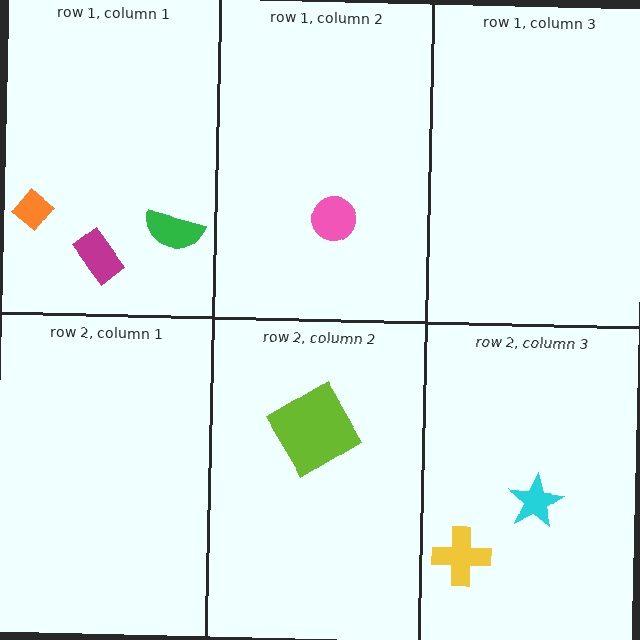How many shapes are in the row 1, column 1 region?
3.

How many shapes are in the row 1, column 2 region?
1.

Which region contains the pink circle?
The row 1, column 2 region.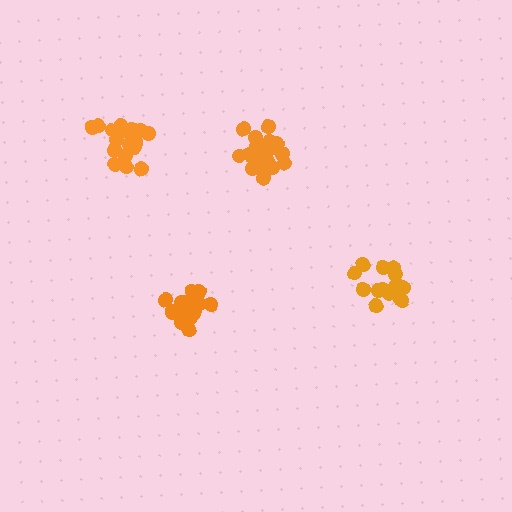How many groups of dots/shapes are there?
There are 4 groups.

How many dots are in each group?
Group 1: 21 dots, Group 2: 15 dots, Group 3: 20 dots, Group 4: 21 dots (77 total).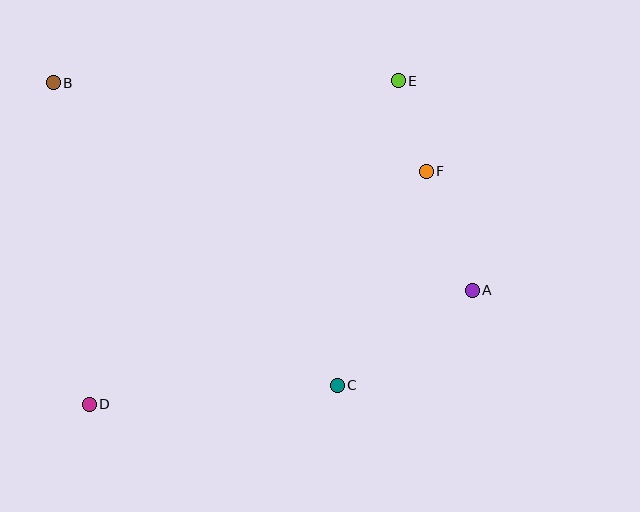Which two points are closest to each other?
Points E and F are closest to each other.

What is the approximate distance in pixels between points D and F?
The distance between D and F is approximately 410 pixels.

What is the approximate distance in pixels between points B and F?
The distance between B and F is approximately 384 pixels.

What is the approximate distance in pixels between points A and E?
The distance between A and E is approximately 222 pixels.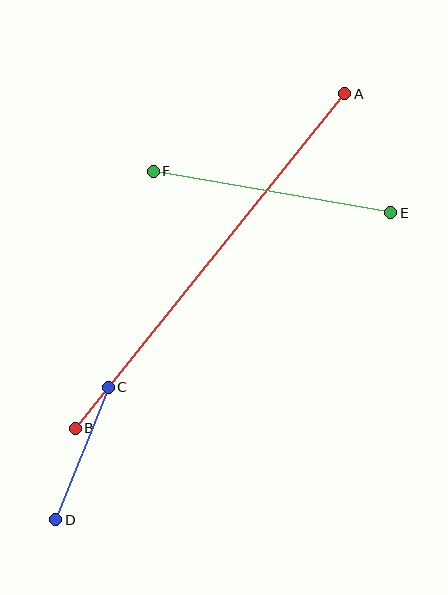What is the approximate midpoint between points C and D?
The midpoint is at approximately (82, 453) pixels.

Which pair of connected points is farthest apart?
Points A and B are farthest apart.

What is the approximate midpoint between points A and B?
The midpoint is at approximately (210, 261) pixels.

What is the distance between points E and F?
The distance is approximately 242 pixels.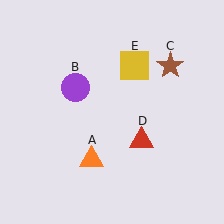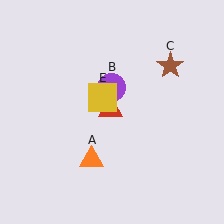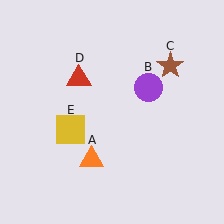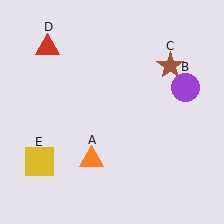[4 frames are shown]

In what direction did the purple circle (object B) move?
The purple circle (object B) moved right.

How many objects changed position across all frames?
3 objects changed position: purple circle (object B), red triangle (object D), yellow square (object E).